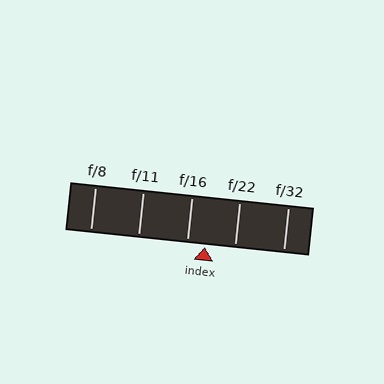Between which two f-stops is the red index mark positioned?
The index mark is between f/16 and f/22.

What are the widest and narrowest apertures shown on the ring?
The widest aperture shown is f/8 and the narrowest is f/32.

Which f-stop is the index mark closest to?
The index mark is closest to f/16.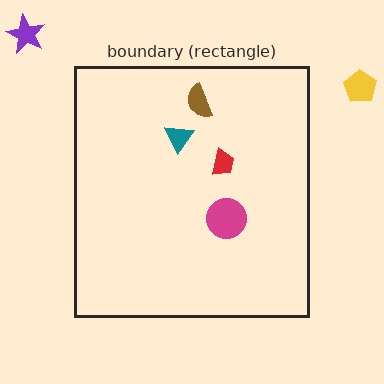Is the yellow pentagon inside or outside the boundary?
Outside.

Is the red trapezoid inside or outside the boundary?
Inside.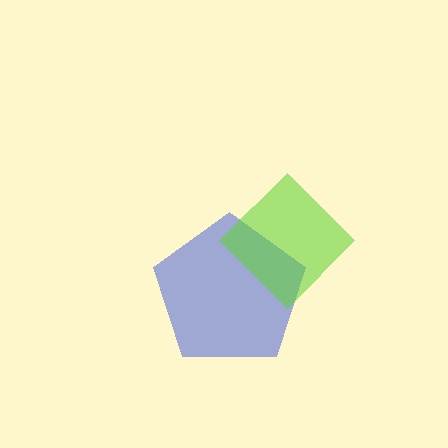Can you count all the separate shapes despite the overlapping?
Yes, there are 2 separate shapes.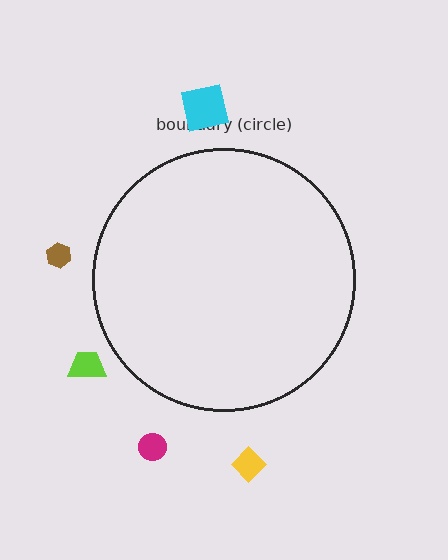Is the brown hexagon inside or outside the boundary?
Outside.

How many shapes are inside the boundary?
0 inside, 5 outside.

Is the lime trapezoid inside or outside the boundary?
Outside.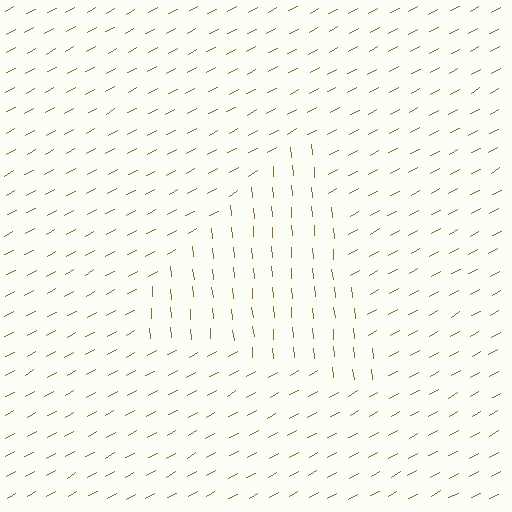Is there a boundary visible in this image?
Yes, there is a texture boundary formed by a change in line orientation.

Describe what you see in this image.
The image is filled with small brown line segments. A triangle region in the image has lines oriented differently from the surrounding lines, creating a visible texture boundary.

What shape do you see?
I see a triangle.